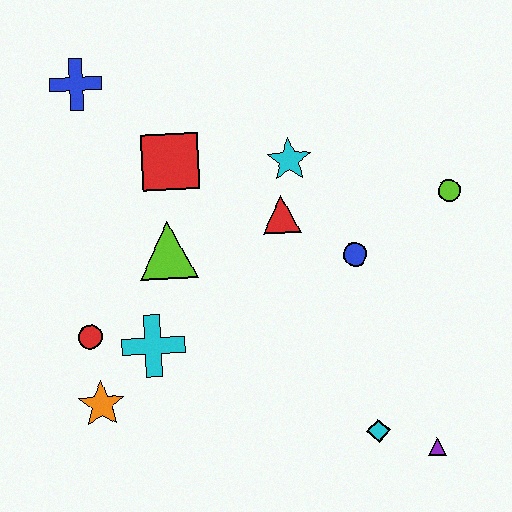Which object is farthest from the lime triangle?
The purple triangle is farthest from the lime triangle.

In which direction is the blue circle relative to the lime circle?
The blue circle is to the left of the lime circle.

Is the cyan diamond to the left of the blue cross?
No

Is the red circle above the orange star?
Yes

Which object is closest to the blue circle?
The red triangle is closest to the blue circle.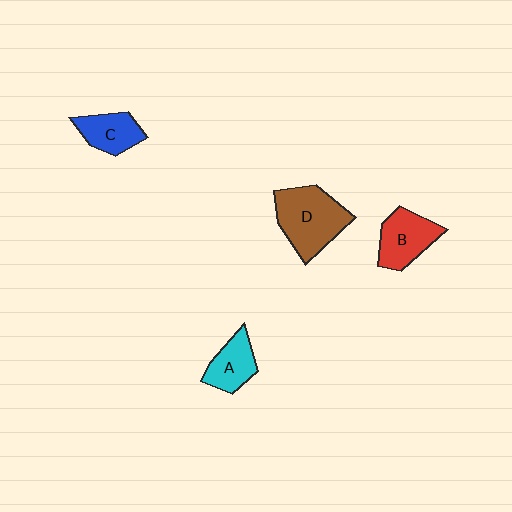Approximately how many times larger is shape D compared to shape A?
Approximately 1.8 times.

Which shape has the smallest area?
Shape C (blue).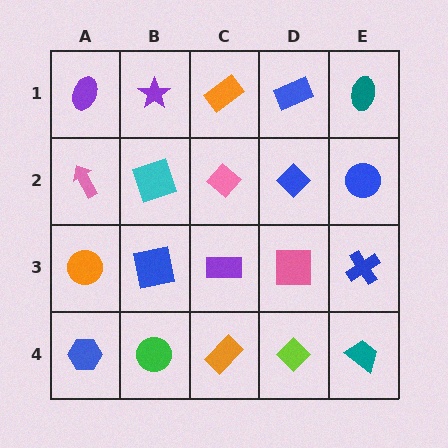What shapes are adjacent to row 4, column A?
An orange circle (row 3, column A), a green circle (row 4, column B).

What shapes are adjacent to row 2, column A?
A purple ellipse (row 1, column A), an orange circle (row 3, column A), a cyan square (row 2, column B).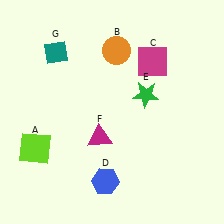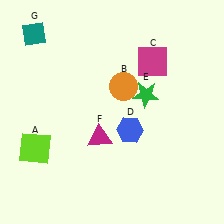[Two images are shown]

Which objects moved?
The objects that moved are: the orange circle (B), the blue hexagon (D), the teal diamond (G).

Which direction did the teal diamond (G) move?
The teal diamond (G) moved left.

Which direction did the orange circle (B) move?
The orange circle (B) moved down.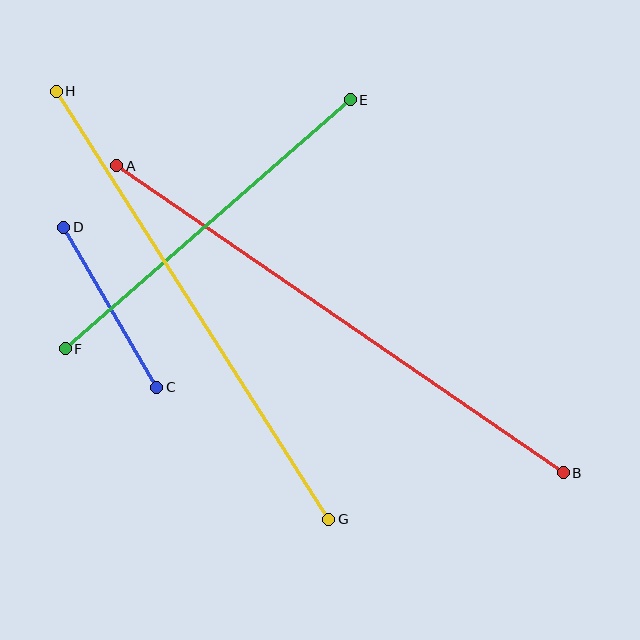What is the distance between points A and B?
The distance is approximately 542 pixels.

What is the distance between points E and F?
The distance is approximately 378 pixels.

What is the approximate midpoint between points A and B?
The midpoint is at approximately (340, 319) pixels.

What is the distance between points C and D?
The distance is approximately 185 pixels.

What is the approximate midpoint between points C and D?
The midpoint is at approximately (110, 307) pixels.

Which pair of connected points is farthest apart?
Points A and B are farthest apart.